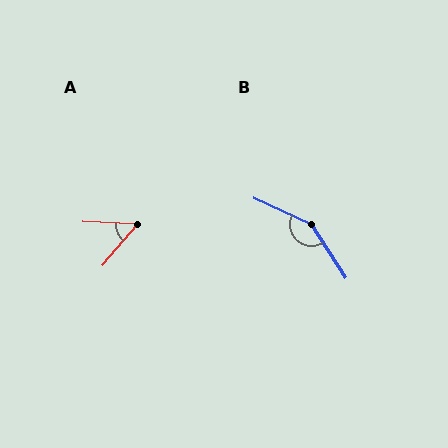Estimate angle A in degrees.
Approximately 52 degrees.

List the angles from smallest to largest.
A (52°), B (148°).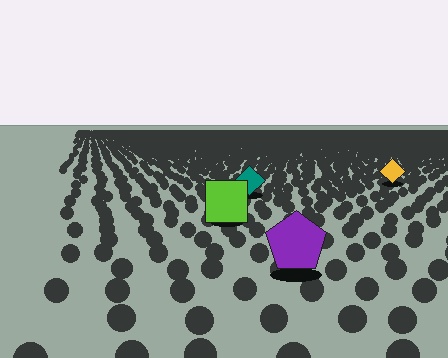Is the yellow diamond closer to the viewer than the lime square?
No. The lime square is closer — you can tell from the texture gradient: the ground texture is coarser near it.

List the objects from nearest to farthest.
From nearest to farthest: the purple pentagon, the lime square, the teal diamond, the yellow diamond.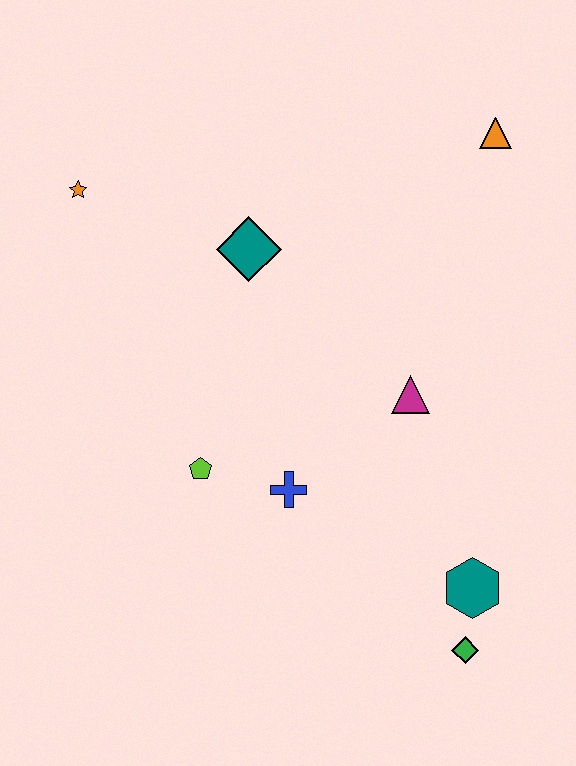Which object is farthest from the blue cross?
The orange triangle is farthest from the blue cross.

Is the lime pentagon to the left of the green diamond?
Yes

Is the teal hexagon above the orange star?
No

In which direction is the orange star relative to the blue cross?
The orange star is above the blue cross.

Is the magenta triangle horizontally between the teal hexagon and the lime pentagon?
Yes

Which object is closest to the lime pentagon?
The blue cross is closest to the lime pentagon.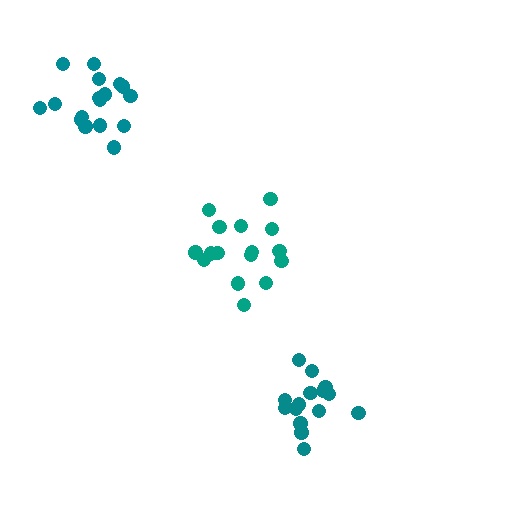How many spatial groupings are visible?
There are 3 spatial groupings.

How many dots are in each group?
Group 1: 17 dots, Group 2: 16 dots, Group 3: 15 dots (48 total).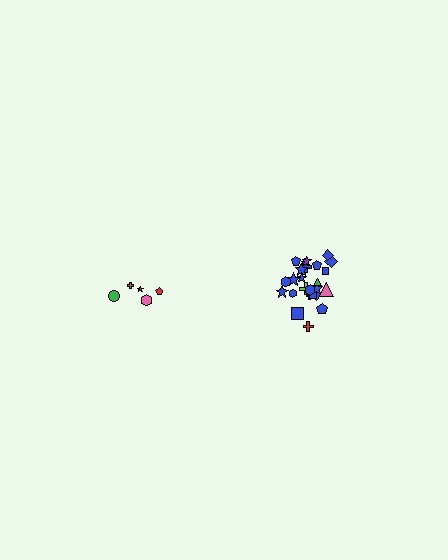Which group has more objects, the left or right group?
The right group.